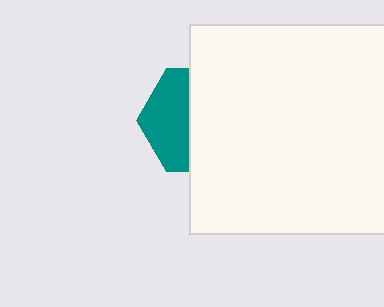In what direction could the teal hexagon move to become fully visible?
The teal hexagon could move left. That would shift it out from behind the white square entirely.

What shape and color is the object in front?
The object in front is a white square.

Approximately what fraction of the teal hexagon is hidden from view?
Roughly 57% of the teal hexagon is hidden behind the white square.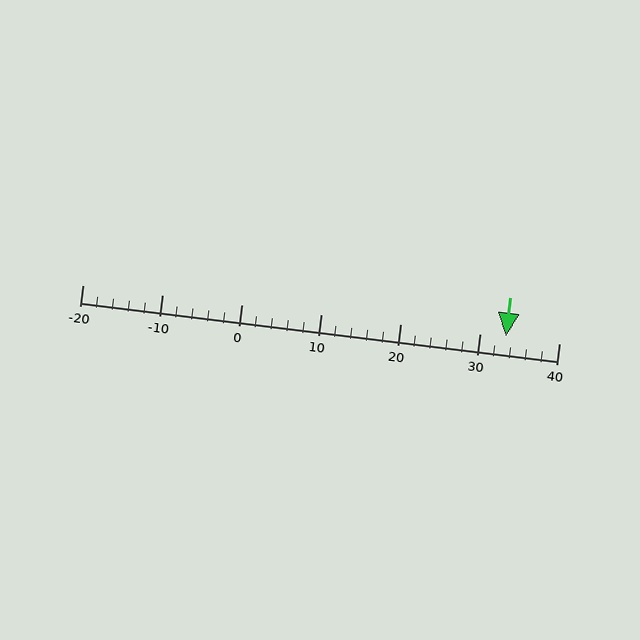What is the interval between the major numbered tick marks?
The major tick marks are spaced 10 units apart.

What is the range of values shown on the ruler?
The ruler shows values from -20 to 40.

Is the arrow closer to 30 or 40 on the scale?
The arrow is closer to 30.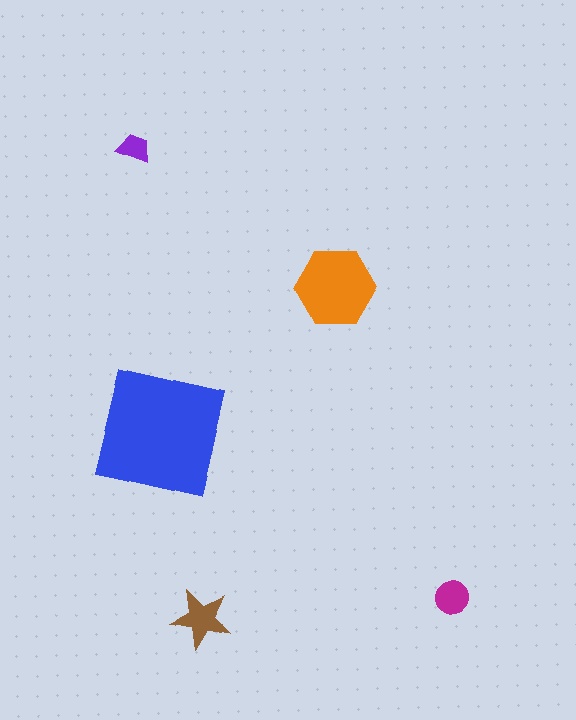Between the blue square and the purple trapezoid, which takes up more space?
The blue square.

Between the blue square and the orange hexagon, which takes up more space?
The blue square.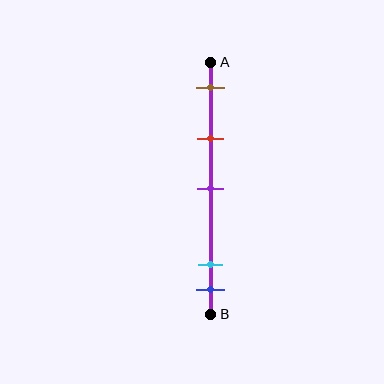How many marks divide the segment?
There are 5 marks dividing the segment.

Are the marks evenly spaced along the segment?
No, the marks are not evenly spaced.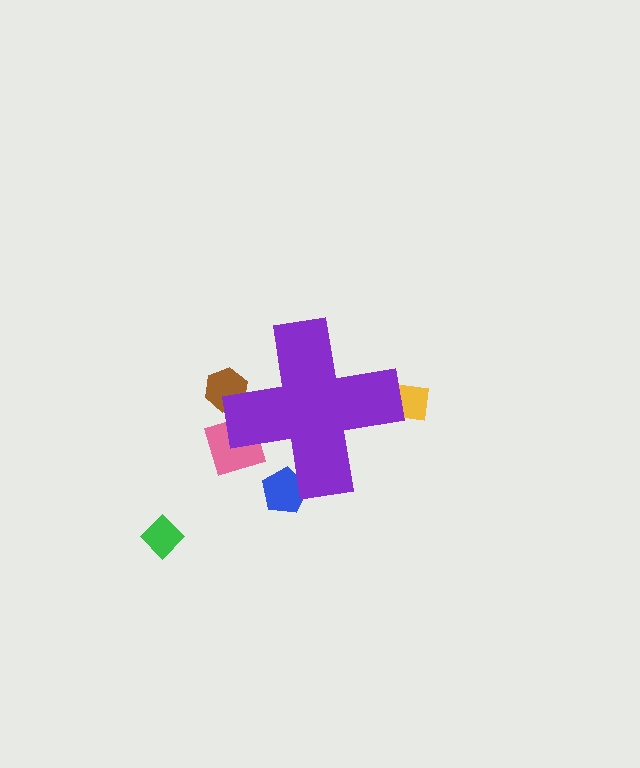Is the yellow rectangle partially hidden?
Yes, the yellow rectangle is partially hidden behind the purple cross.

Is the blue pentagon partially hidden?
Yes, the blue pentagon is partially hidden behind the purple cross.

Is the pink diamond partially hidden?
Yes, the pink diamond is partially hidden behind the purple cross.